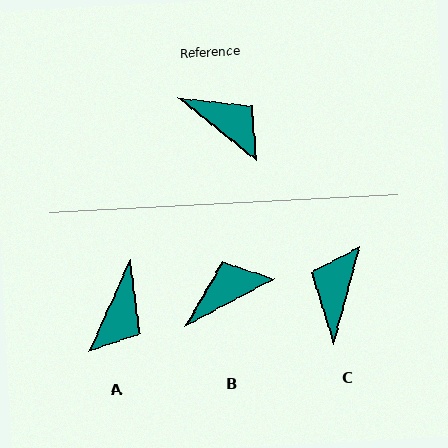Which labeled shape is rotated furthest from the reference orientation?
C, about 114 degrees away.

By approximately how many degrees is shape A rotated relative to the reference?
Approximately 76 degrees clockwise.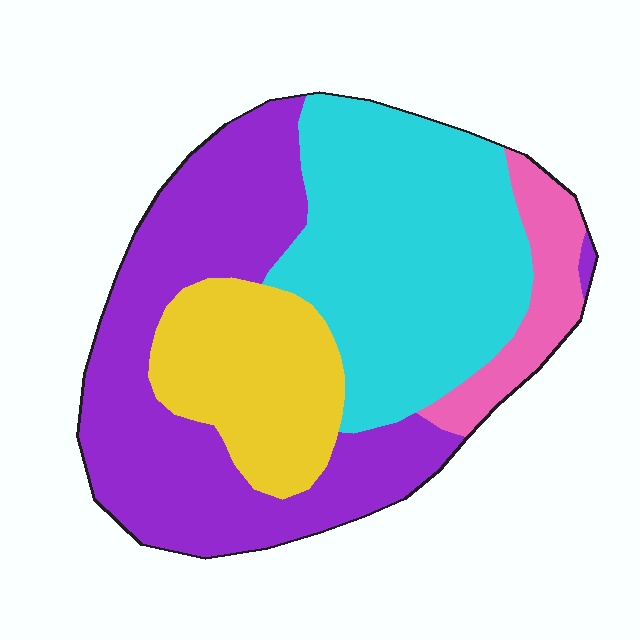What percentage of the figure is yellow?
Yellow covers around 20% of the figure.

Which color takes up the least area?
Pink, at roughly 10%.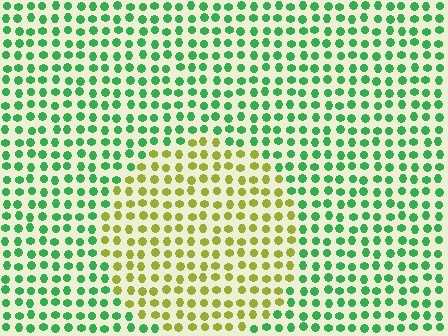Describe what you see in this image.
The image is filled with small green elements in a uniform arrangement. A circle-shaped region is visible where the elements are tinted to a slightly different hue, forming a subtle color boundary.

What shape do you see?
I see a circle.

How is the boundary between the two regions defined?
The boundary is defined purely by a slight shift in hue (about 62 degrees). Spacing, size, and orientation are identical on both sides.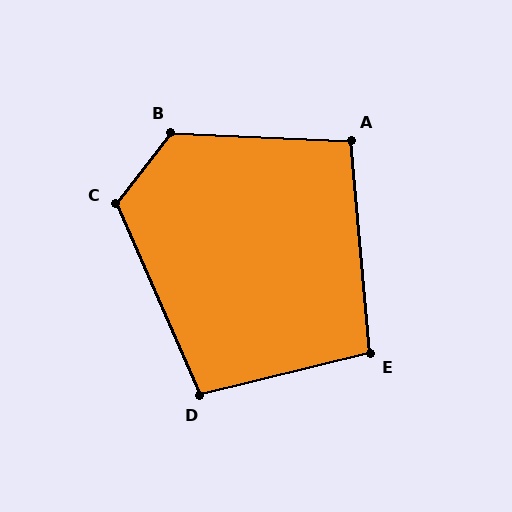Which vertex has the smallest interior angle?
A, at approximately 97 degrees.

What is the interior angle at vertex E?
Approximately 99 degrees (obtuse).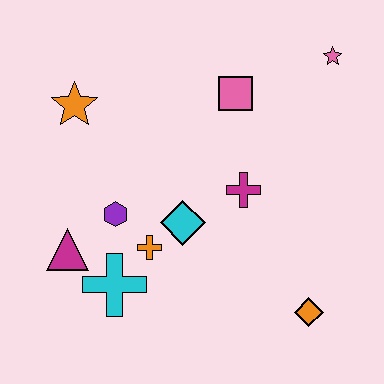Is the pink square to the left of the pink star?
Yes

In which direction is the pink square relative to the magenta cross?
The pink square is above the magenta cross.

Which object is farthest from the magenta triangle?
The pink star is farthest from the magenta triangle.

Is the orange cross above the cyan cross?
Yes